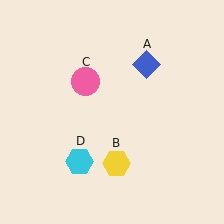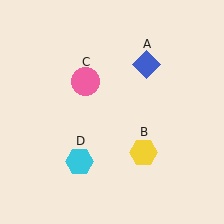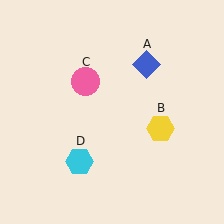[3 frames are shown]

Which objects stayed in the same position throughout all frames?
Blue diamond (object A) and pink circle (object C) and cyan hexagon (object D) remained stationary.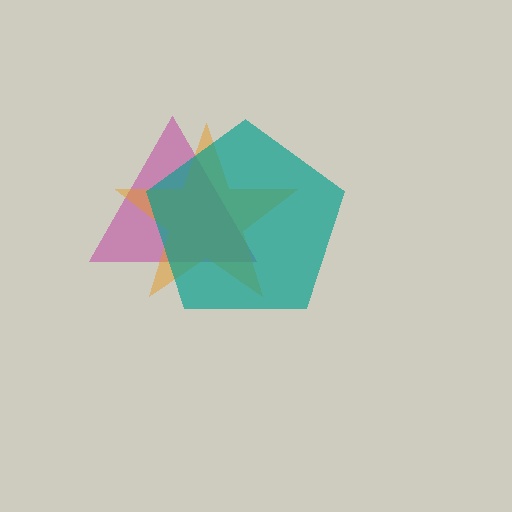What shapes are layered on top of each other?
The layered shapes are: a magenta triangle, an orange star, a teal pentagon.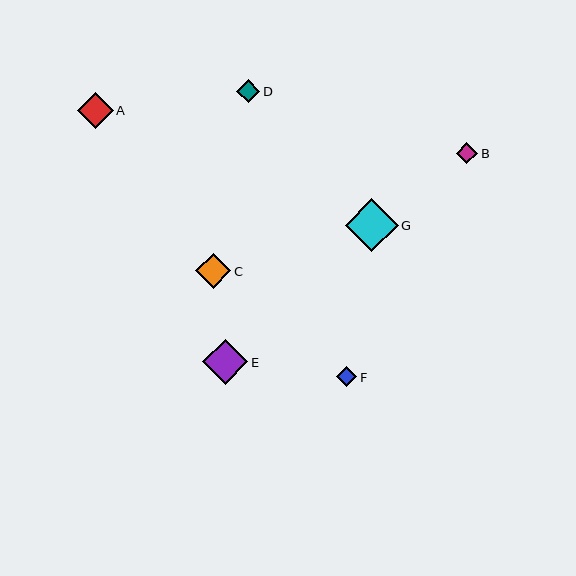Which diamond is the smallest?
Diamond F is the smallest with a size of approximately 20 pixels.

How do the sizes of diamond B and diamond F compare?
Diamond B and diamond F are approximately the same size.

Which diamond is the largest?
Diamond G is the largest with a size of approximately 53 pixels.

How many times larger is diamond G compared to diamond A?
Diamond G is approximately 1.5 times the size of diamond A.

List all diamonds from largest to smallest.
From largest to smallest: G, E, A, C, D, B, F.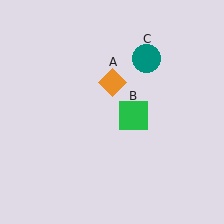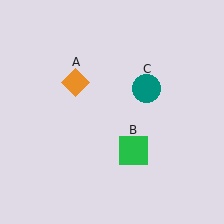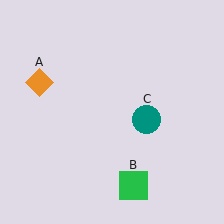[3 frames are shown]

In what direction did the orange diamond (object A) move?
The orange diamond (object A) moved left.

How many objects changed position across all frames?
3 objects changed position: orange diamond (object A), green square (object B), teal circle (object C).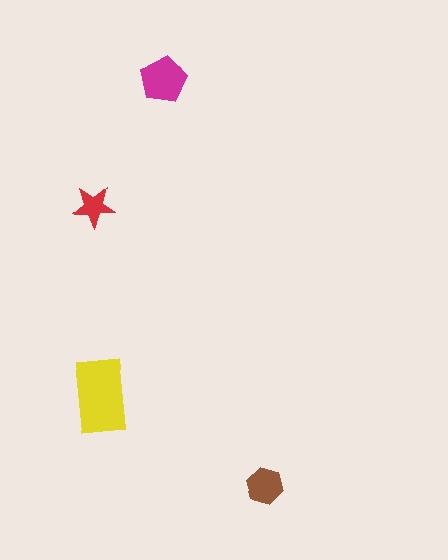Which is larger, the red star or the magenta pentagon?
The magenta pentagon.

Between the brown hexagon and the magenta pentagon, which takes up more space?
The magenta pentagon.